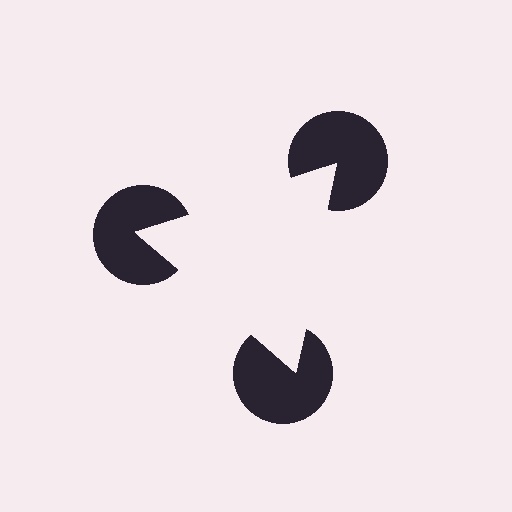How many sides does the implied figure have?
3 sides.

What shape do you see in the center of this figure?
An illusory triangle — its edges are inferred from the aligned wedge cuts in the pac-man discs, not physically drawn.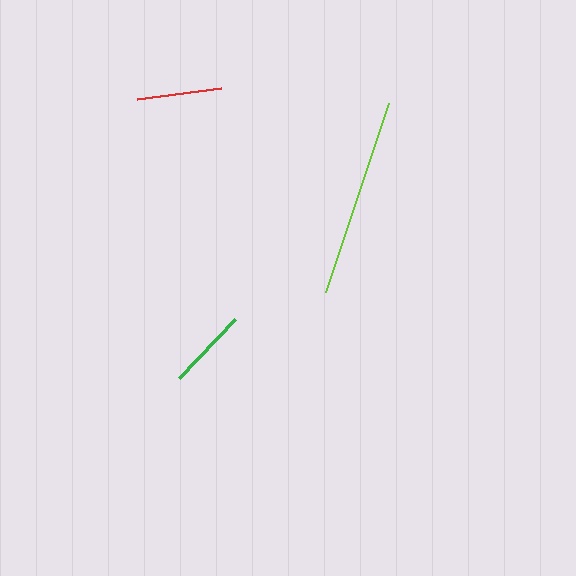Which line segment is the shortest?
The green line is the shortest at approximately 81 pixels.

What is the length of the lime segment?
The lime segment is approximately 199 pixels long.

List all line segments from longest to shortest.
From longest to shortest: lime, red, green.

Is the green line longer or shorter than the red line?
The red line is longer than the green line.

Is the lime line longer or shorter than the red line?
The lime line is longer than the red line.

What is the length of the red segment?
The red segment is approximately 85 pixels long.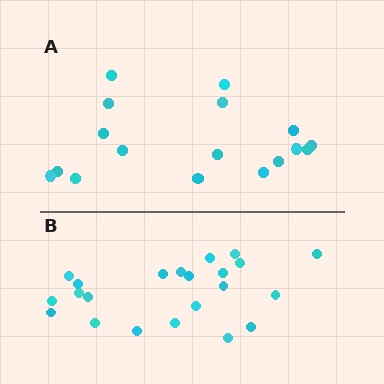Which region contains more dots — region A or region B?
Region B (the bottom region) has more dots.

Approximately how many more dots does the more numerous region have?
Region B has about 5 more dots than region A.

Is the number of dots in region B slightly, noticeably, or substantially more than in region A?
Region B has noticeably more, but not dramatically so. The ratio is roughly 1.3 to 1.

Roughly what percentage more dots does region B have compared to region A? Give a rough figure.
About 30% more.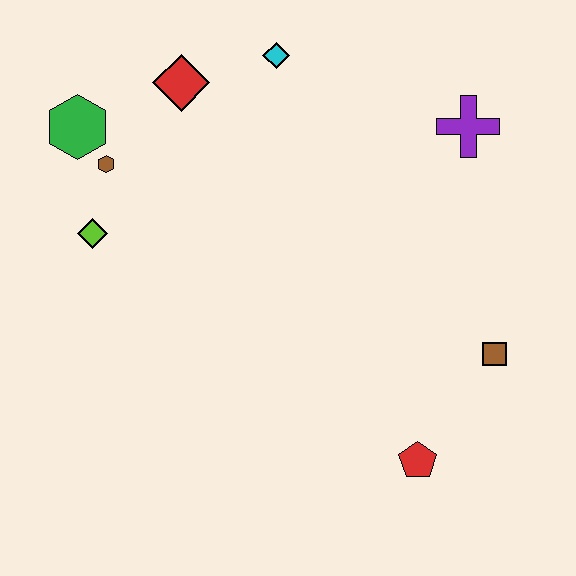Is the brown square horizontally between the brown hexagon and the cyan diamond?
No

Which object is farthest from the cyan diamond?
The red pentagon is farthest from the cyan diamond.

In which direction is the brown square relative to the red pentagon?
The brown square is above the red pentagon.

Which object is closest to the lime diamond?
The brown hexagon is closest to the lime diamond.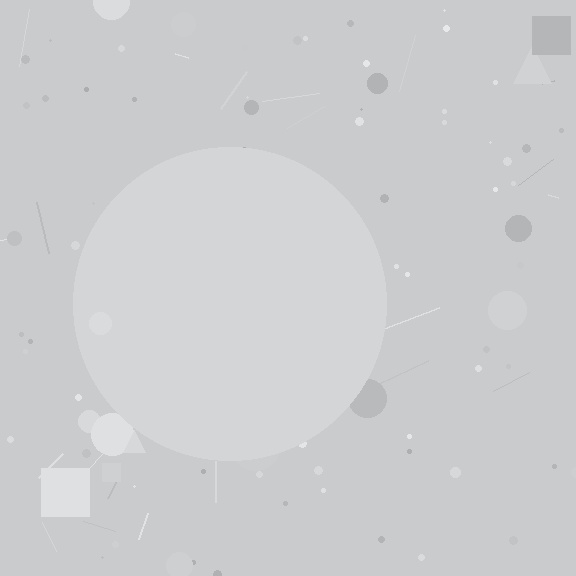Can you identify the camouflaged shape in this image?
The camouflaged shape is a circle.